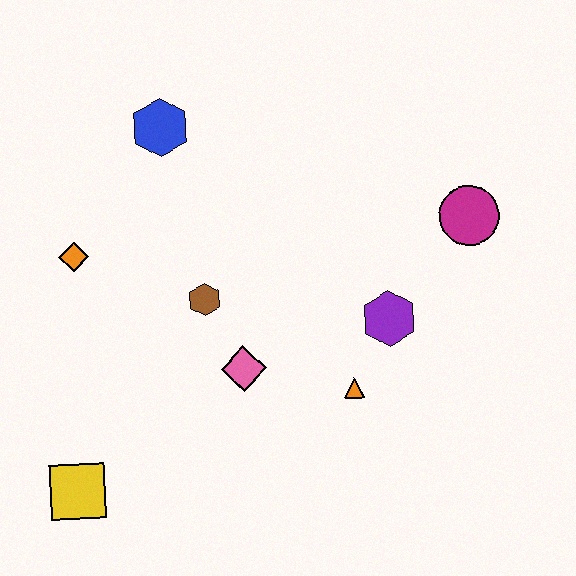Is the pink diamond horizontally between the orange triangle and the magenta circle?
No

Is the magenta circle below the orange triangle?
No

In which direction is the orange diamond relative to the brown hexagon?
The orange diamond is to the left of the brown hexagon.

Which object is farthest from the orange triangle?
The blue hexagon is farthest from the orange triangle.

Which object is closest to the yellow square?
The pink diamond is closest to the yellow square.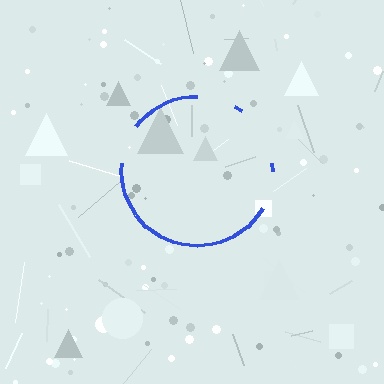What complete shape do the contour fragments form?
The contour fragments form a circle.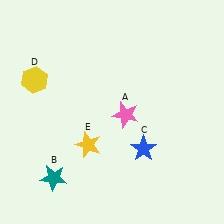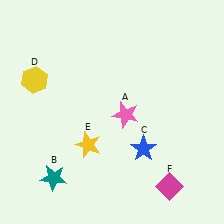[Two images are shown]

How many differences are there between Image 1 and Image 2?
There is 1 difference between the two images.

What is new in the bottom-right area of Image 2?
A magenta diamond (F) was added in the bottom-right area of Image 2.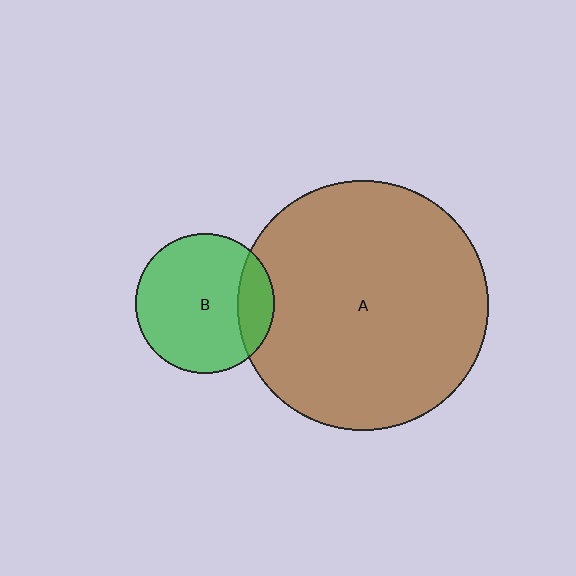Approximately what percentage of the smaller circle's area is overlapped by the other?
Approximately 20%.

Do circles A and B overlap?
Yes.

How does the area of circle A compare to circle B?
Approximately 3.2 times.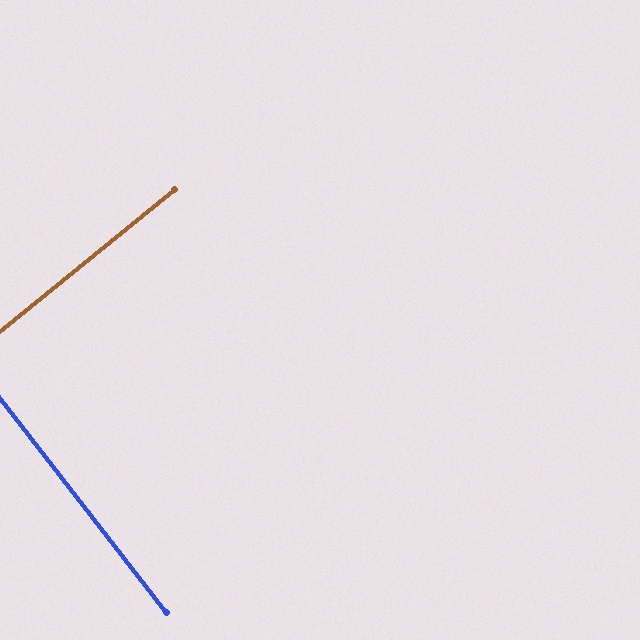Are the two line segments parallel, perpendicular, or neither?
Perpendicular — they meet at approximately 89°.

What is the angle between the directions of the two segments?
Approximately 89 degrees.